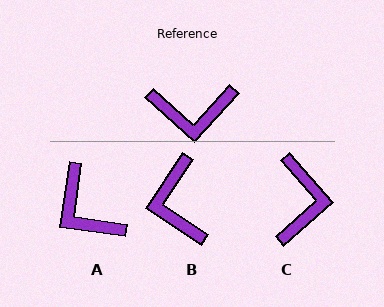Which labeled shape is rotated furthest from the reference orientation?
C, about 84 degrees away.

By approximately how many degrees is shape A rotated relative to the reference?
Approximately 56 degrees clockwise.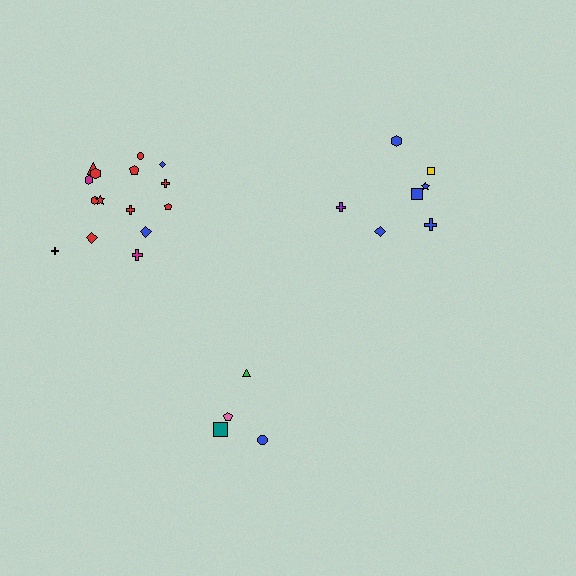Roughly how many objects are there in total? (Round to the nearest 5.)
Roughly 25 objects in total.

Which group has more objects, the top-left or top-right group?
The top-left group.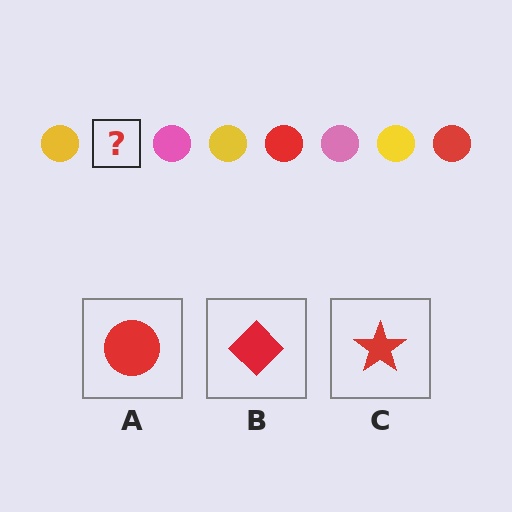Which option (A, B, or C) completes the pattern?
A.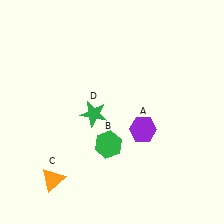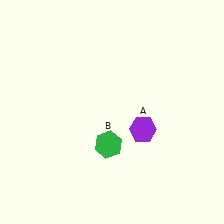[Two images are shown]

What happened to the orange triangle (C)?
The orange triangle (C) was removed in Image 2. It was in the bottom-left area of Image 1.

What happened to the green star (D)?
The green star (D) was removed in Image 2. It was in the bottom-left area of Image 1.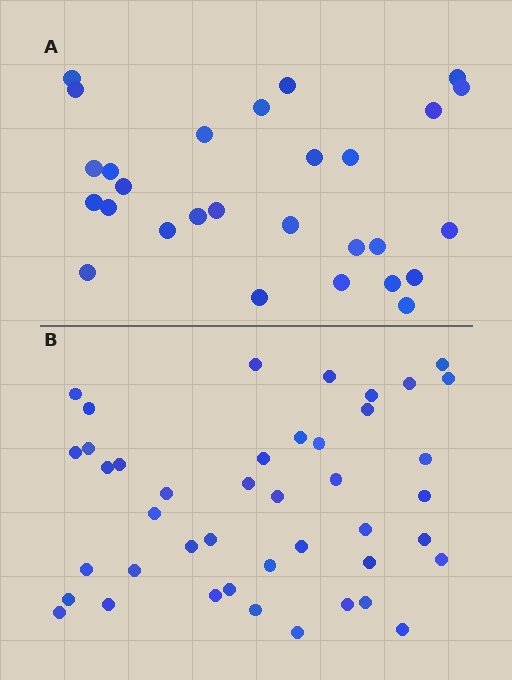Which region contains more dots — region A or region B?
Region B (the bottom region) has more dots.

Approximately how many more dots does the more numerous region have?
Region B has approximately 15 more dots than region A.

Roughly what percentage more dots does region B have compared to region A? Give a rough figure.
About 55% more.